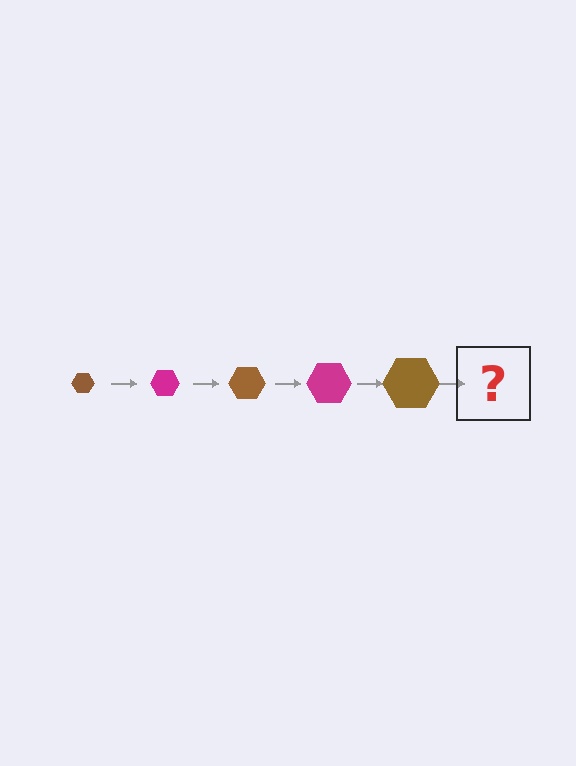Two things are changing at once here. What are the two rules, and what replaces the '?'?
The two rules are that the hexagon grows larger each step and the color cycles through brown and magenta. The '?' should be a magenta hexagon, larger than the previous one.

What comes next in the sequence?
The next element should be a magenta hexagon, larger than the previous one.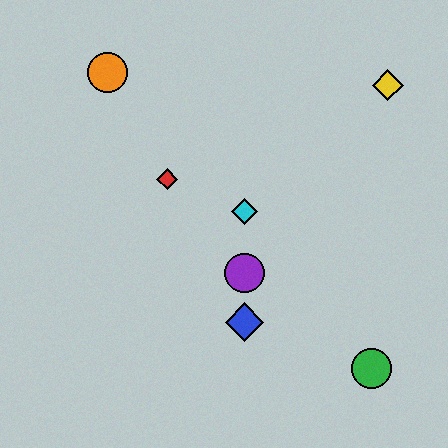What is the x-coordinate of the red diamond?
The red diamond is at x≈167.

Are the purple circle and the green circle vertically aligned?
No, the purple circle is at x≈245 and the green circle is at x≈372.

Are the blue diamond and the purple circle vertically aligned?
Yes, both are at x≈245.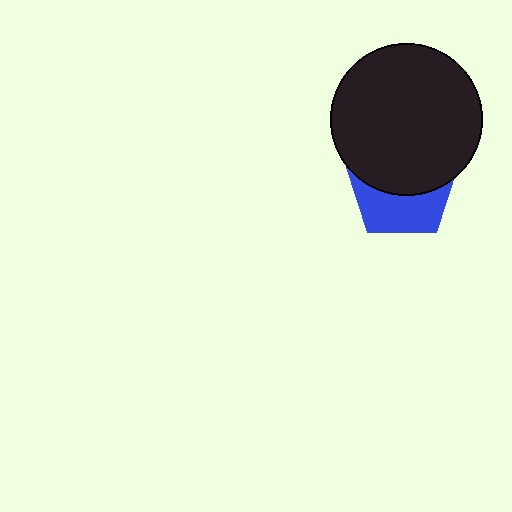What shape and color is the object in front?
The object in front is a black circle.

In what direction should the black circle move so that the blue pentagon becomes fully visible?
The black circle should move up. That is the shortest direction to clear the overlap and leave the blue pentagon fully visible.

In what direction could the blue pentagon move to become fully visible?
The blue pentagon could move down. That would shift it out from behind the black circle entirely.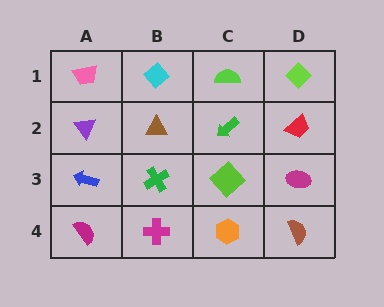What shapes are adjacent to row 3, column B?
A brown triangle (row 2, column B), a magenta cross (row 4, column B), a blue arrow (row 3, column A), a lime diamond (row 3, column C).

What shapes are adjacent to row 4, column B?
A green cross (row 3, column B), a magenta semicircle (row 4, column A), an orange hexagon (row 4, column C).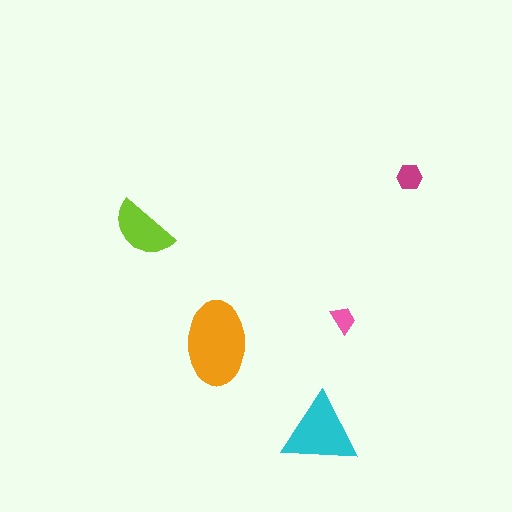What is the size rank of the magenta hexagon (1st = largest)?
4th.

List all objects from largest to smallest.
The orange ellipse, the cyan triangle, the lime semicircle, the magenta hexagon, the pink trapezoid.